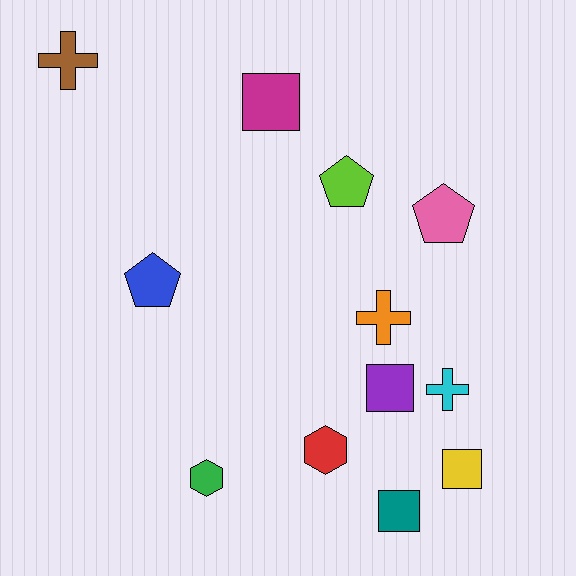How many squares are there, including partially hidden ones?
There are 4 squares.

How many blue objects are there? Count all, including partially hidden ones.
There is 1 blue object.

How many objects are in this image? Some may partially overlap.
There are 12 objects.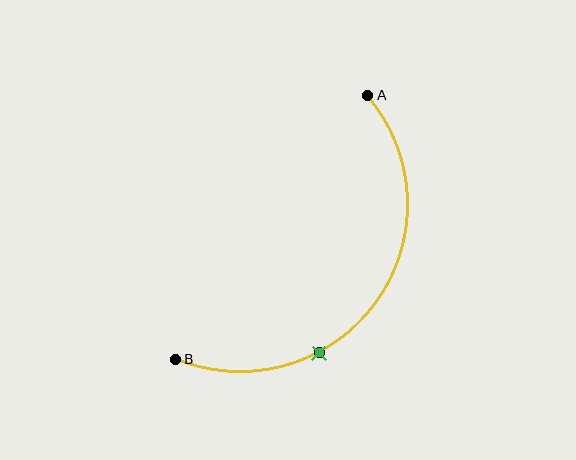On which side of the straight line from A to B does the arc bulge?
The arc bulges below and to the right of the straight line connecting A and B.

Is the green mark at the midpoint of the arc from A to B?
No. The green mark lies on the arc but is closer to endpoint B. The arc midpoint would be at the point on the curve equidistant along the arc from both A and B.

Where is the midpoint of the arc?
The arc midpoint is the point on the curve farthest from the straight line joining A and B. It sits below and to the right of that line.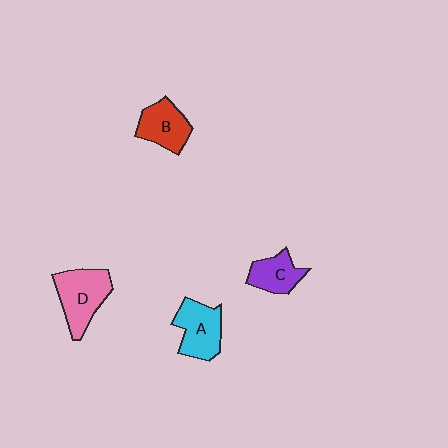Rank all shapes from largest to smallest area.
From largest to smallest: D (pink), A (cyan), B (red), C (purple).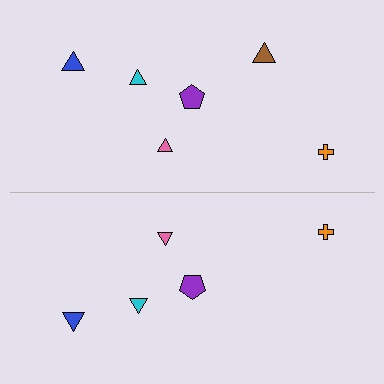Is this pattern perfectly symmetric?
No, the pattern is not perfectly symmetric. A brown triangle is missing from the bottom side.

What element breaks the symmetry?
A brown triangle is missing from the bottom side.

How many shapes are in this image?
There are 11 shapes in this image.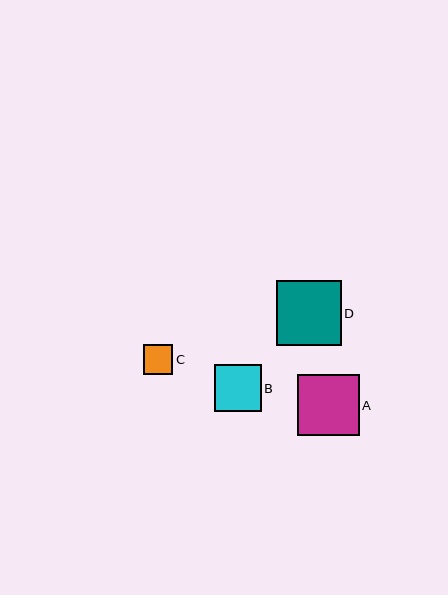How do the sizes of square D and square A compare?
Square D and square A are approximately the same size.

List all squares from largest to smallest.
From largest to smallest: D, A, B, C.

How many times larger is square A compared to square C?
Square A is approximately 2.1 times the size of square C.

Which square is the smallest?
Square C is the smallest with a size of approximately 30 pixels.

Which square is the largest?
Square D is the largest with a size of approximately 65 pixels.